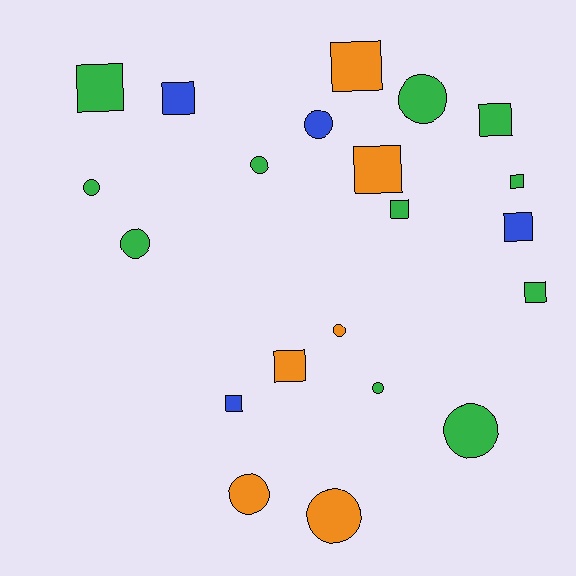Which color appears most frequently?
Green, with 11 objects.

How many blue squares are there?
There are 3 blue squares.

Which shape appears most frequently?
Square, with 11 objects.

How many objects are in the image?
There are 21 objects.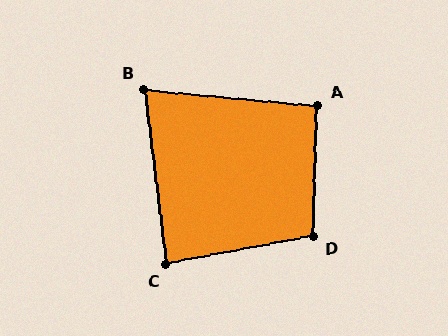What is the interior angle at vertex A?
Approximately 93 degrees (approximately right).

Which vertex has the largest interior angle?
D, at approximately 103 degrees.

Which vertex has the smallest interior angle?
B, at approximately 77 degrees.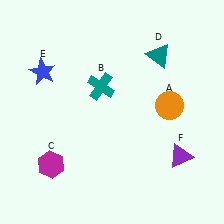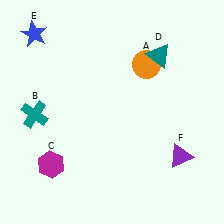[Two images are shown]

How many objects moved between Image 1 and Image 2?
3 objects moved between the two images.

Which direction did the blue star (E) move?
The blue star (E) moved up.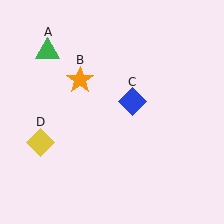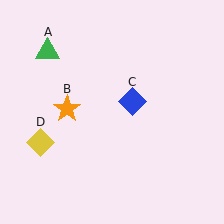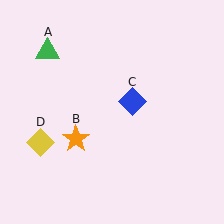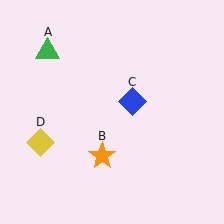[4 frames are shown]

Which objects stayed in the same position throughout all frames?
Green triangle (object A) and blue diamond (object C) and yellow diamond (object D) remained stationary.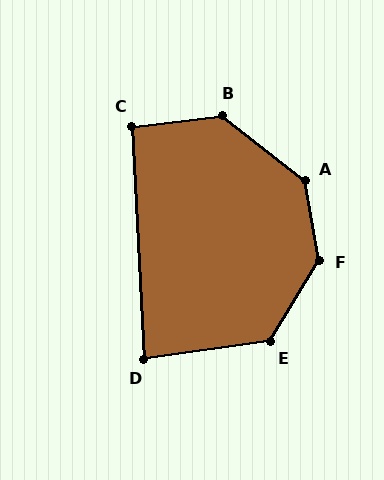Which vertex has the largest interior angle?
F, at approximately 140 degrees.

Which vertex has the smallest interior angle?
D, at approximately 85 degrees.